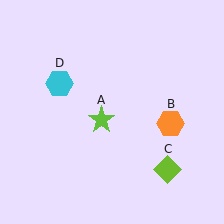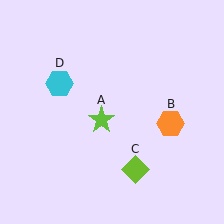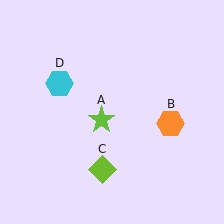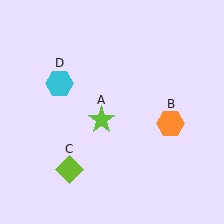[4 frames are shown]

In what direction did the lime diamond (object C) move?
The lime diamond (object C) moved left.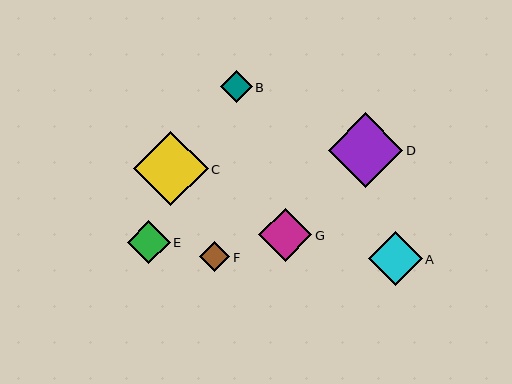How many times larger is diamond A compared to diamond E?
Diamond A is approximately 1.2 times the size of diamond E.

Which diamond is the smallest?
Diamond F is the smallest with a size of approximately 31 pixels.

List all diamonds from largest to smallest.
From largest to smallest: D, C, A, G, E, B, F.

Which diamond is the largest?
Diamond D is the largest with a size of approximately 75 pixels.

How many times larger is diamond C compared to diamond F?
Diamond C is approximately 2.4 times the size of diamond F.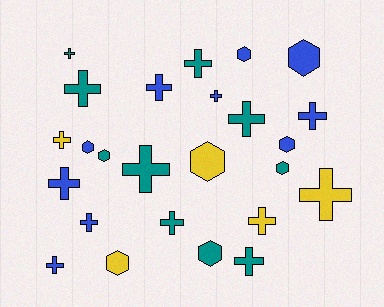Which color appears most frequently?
Teal, with 10 objects.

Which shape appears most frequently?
Cross, with 16 objects.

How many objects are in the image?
There are 25 objects.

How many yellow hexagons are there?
There are 2 yellow hexagons.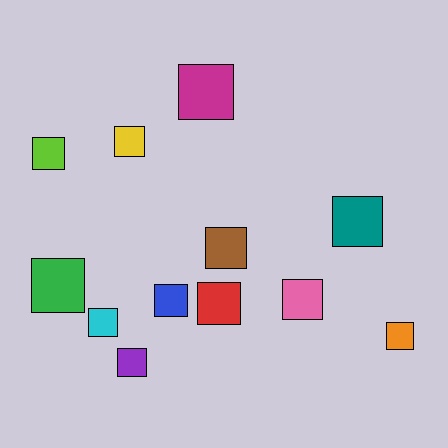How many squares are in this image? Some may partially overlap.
There are 12 squares.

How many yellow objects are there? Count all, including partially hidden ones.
There is 1 yellow object.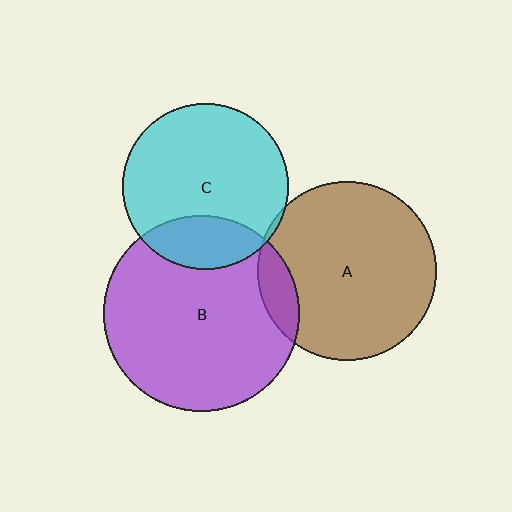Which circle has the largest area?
Circle B (purple).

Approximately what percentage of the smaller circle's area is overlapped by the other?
Approximately 20%.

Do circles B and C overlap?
Yes.